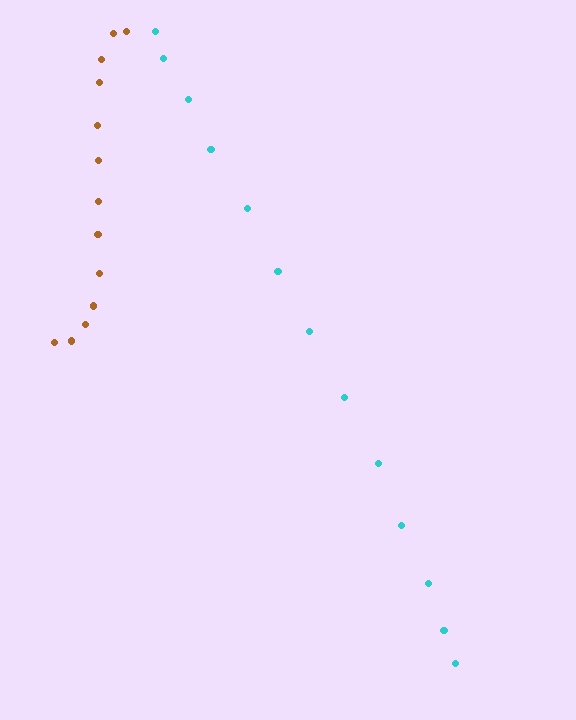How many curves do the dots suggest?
There are 2 distinct paths.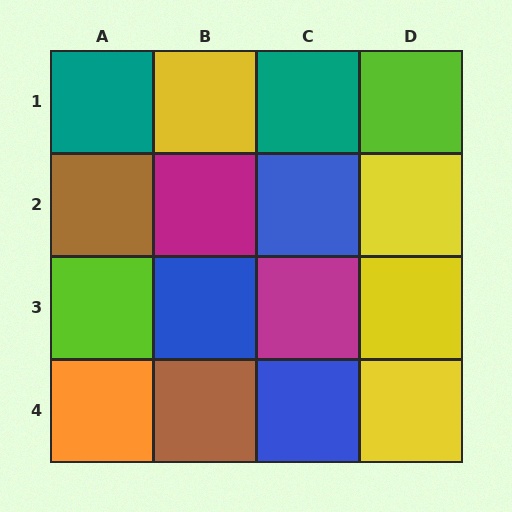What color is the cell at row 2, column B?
Magenta.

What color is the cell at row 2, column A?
Brown.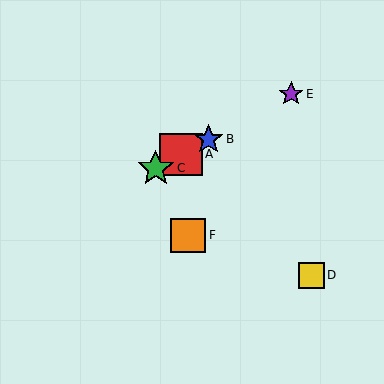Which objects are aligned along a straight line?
Objects A, B, C, E are aligned along a straight line.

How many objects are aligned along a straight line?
4 objects (A, B, C, E) are aligned along a straight line.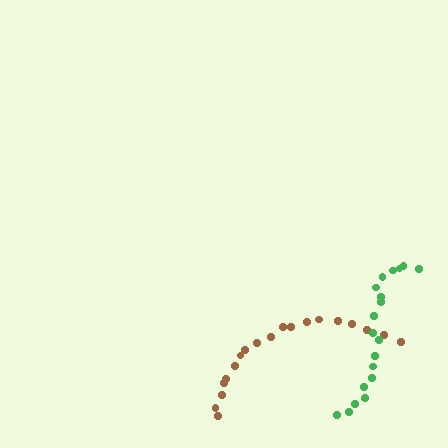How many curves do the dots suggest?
There are 2 distinct paths.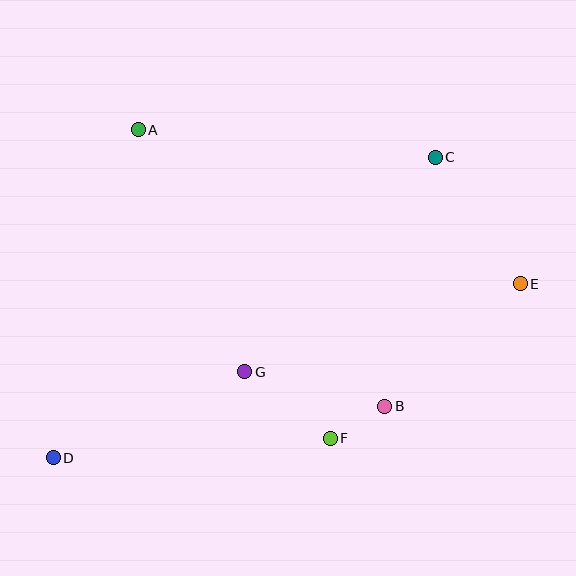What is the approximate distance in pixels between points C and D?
The distance between C and D is approximately 486 pixels.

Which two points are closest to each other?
Points B and F are closest to each other.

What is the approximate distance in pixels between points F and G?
The distance between F and G is approximately 108 pixels.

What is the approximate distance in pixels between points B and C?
The distance between B and C is approximately 254 pixels.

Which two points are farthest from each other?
Points D and E are farthest from each other.